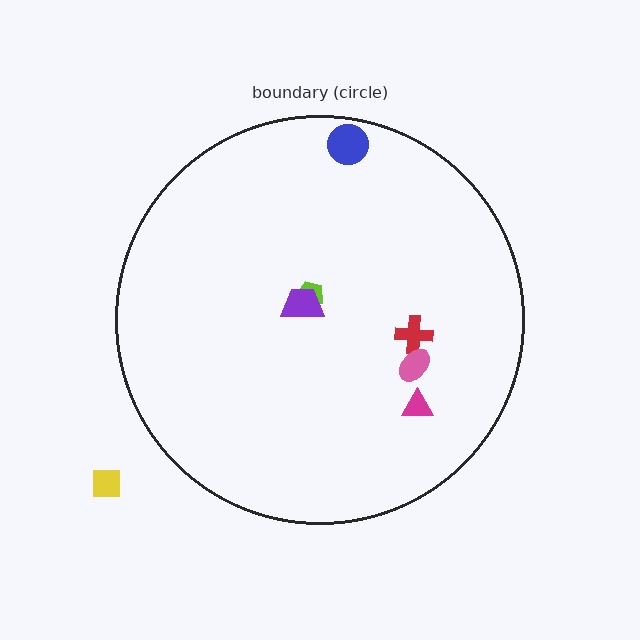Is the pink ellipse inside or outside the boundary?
Inside.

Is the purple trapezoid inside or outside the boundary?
Inside.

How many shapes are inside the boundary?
6 inside, 1 outside.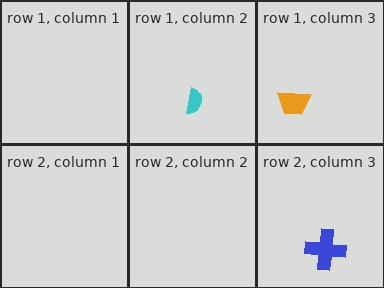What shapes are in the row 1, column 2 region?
The cyan semicircle.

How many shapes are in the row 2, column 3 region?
1.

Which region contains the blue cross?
The row 2, column 3 region.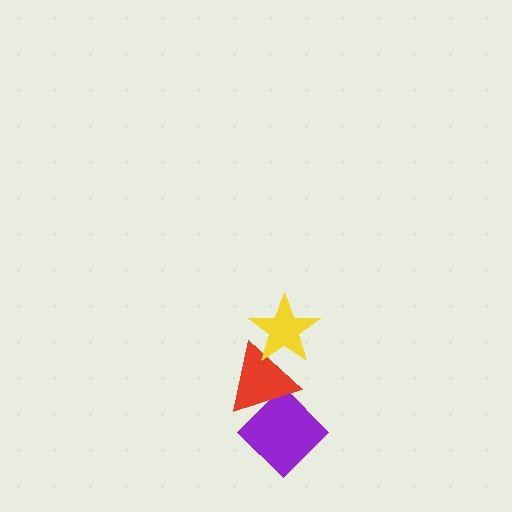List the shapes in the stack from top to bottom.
From top to bottom: the yellow star, the red triangle, the purple diamond.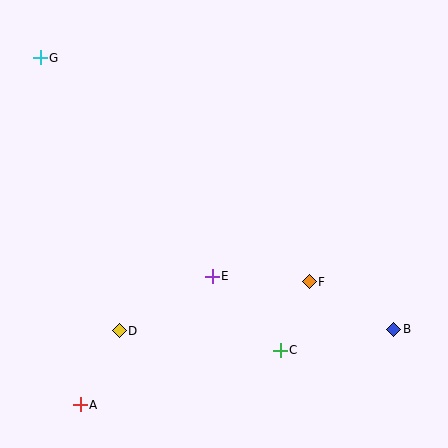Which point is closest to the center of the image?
Point E at (212, 276) is closest to the center.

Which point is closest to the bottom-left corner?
Point A is closest to the bottom-left corner.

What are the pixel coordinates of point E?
Point E is at (212, 276).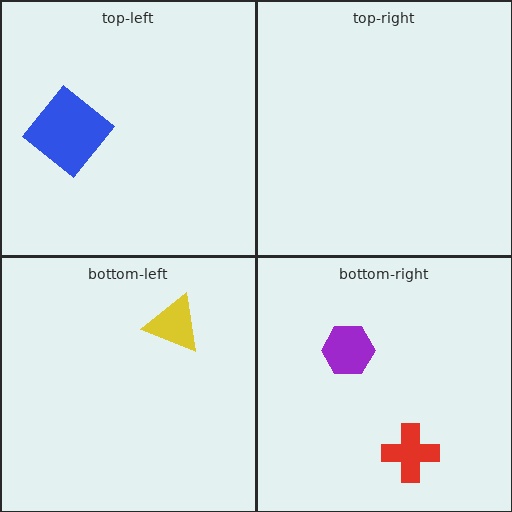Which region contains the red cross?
The bottom-right region.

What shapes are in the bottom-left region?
The yellow triangle.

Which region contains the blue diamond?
The top-left region.